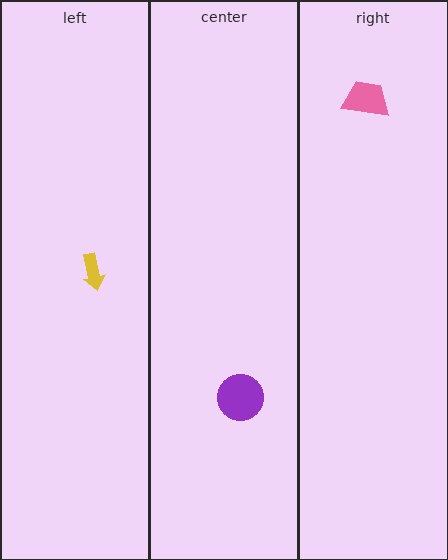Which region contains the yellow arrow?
The left region.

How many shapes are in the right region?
1.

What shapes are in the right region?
The pink trapezoid.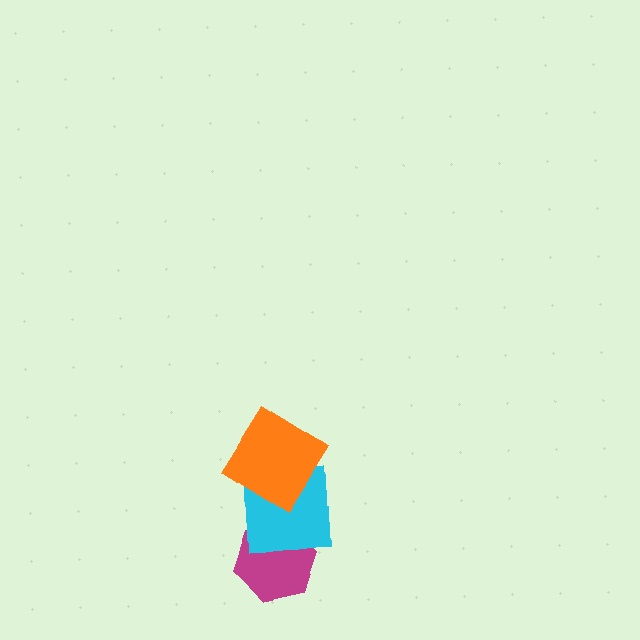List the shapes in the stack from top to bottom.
From top to bottom: the orange diamond, the cyan square, the magenta hexagon.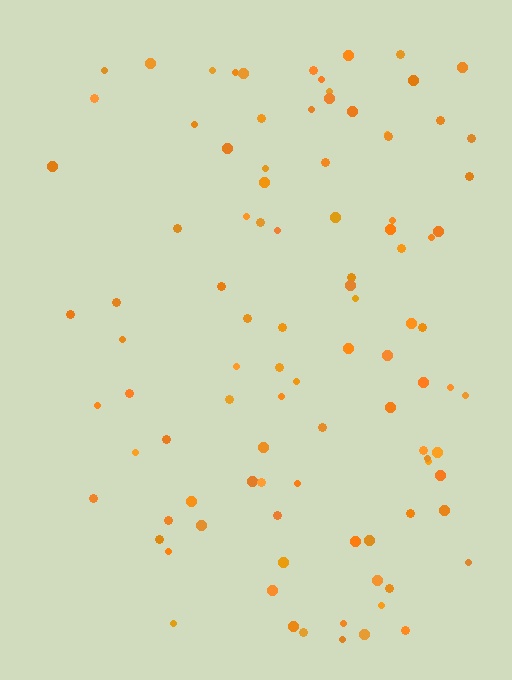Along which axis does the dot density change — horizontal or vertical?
Horizontal.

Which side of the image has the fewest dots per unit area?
The left.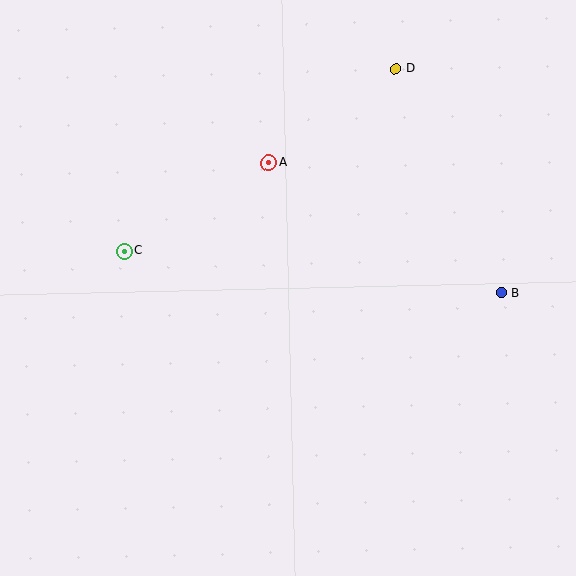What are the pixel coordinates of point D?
Point D is at (396, 69).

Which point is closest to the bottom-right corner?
Point B is closest to the bottom-right corner.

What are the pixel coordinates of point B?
Point B is at (501, 293).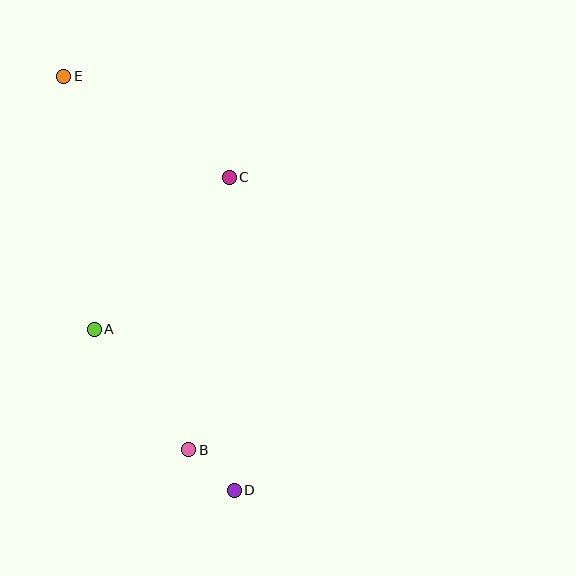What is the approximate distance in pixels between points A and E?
The distance between A and E is approximately 255 pixels.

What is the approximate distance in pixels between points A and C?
The distance between A and C is approximately 203 pixels.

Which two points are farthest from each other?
Points D and E are farthest from each other.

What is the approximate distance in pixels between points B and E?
The distance between B and E is approximately 394 pixels.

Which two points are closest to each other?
Points B and D are closest to each other.